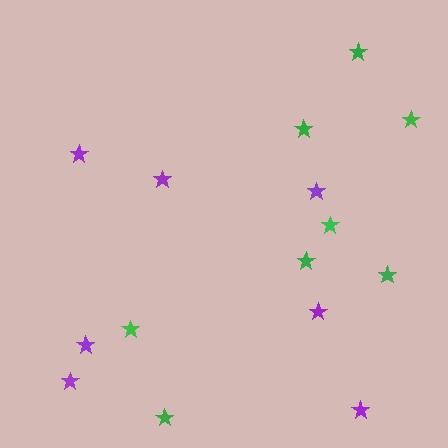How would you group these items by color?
There are 2 groups: one group of purple stars (7) and one group of green stars (8).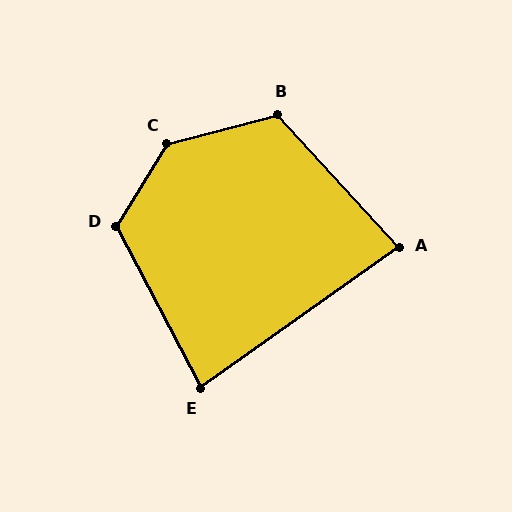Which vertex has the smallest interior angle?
E, at approximately 82 degrees.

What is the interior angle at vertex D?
Approximately 121 degrees (obtuse).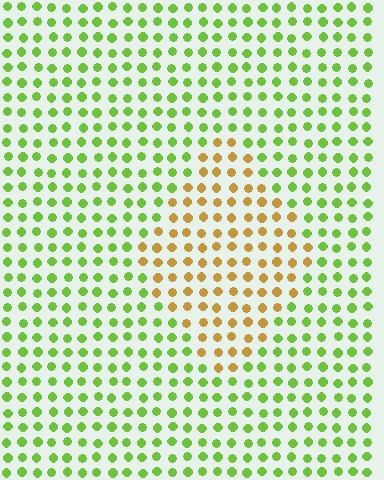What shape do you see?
I see a diamond.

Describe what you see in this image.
The image is filled with small lime elements in a uniform arrangement. A diamond-shaped region is visible where the elements are tinted to a slightly different hue, forming a subtle color boundary.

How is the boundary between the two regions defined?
The boundary is defined purely by a slight shift in hue (about 58 degrees). Spacing, size, and orientation are identical on both sides.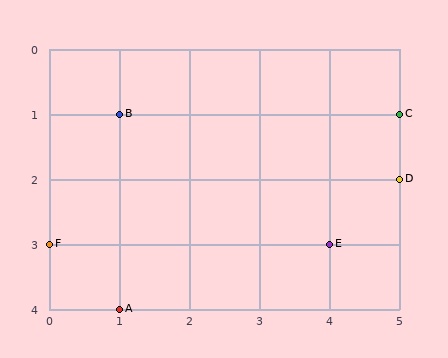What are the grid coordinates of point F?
Point F is at grid coordinates (0, 3).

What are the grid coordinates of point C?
Point C is at grid coordinates (5, 1).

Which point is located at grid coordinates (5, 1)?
Point C is at (5, 1).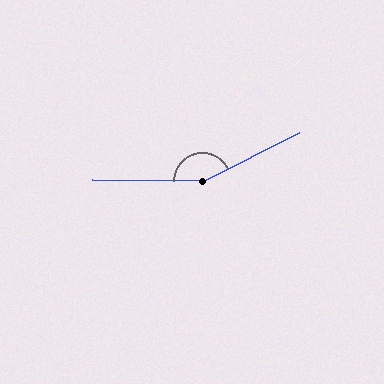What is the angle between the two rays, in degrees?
Approximately 152 degrees.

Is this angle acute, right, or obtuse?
It is obtuse.